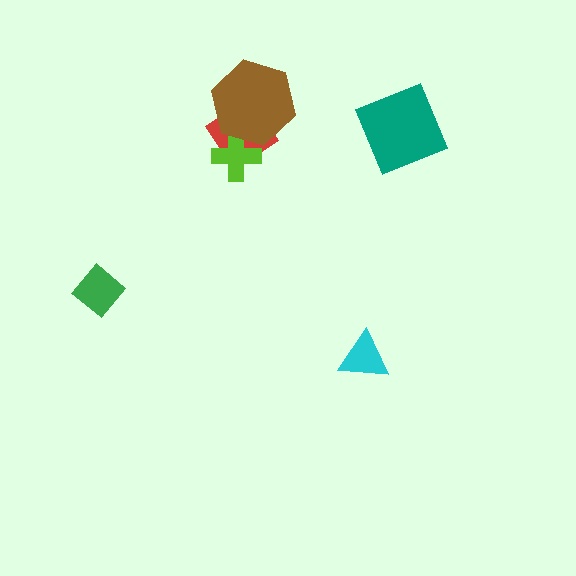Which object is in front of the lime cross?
The brown hexagon is in front of the lime cross.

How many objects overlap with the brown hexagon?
2 objects overlap with the brown hexagon.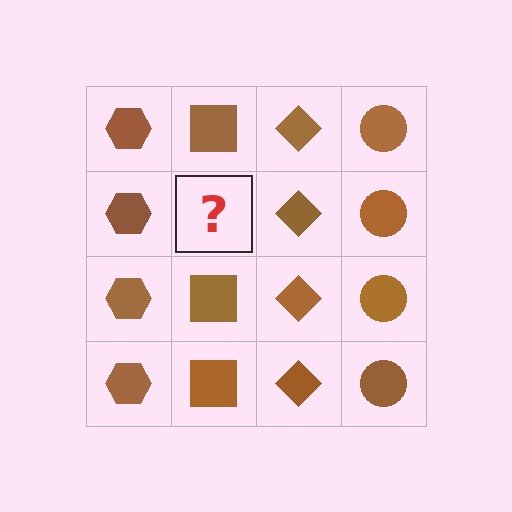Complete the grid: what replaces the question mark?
The question mark should be replaced with a brown square.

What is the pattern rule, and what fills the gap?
The rule is that each column has a consistent shape. The gap should be filled with a brown square.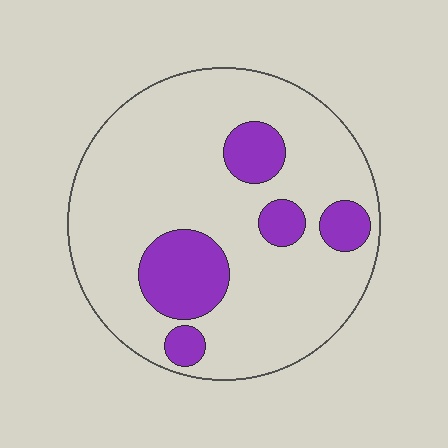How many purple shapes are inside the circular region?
5.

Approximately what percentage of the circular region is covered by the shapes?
Approximately 20%.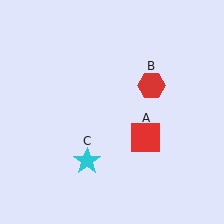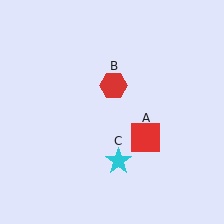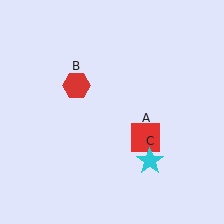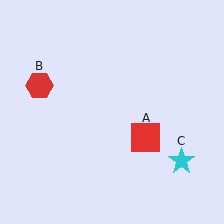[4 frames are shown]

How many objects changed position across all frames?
2 objects changed position: red hexagon (object B), cyan star (object C).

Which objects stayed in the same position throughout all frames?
Red square (object A) remained stationary.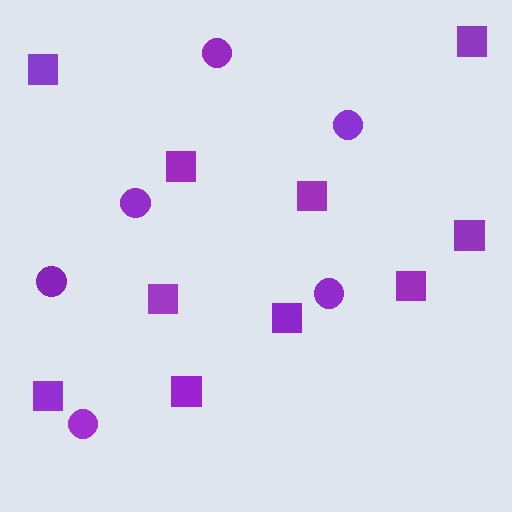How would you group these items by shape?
There are 2 groups: one group of squares (10) and one group of circles (6).